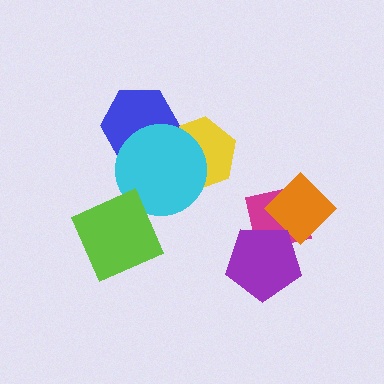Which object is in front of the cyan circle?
The lime diamond is in front of the cyan circle.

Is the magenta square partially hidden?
Yes, it is partially covered by another shape.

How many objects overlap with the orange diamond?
2 objects overlap with the orange diamond.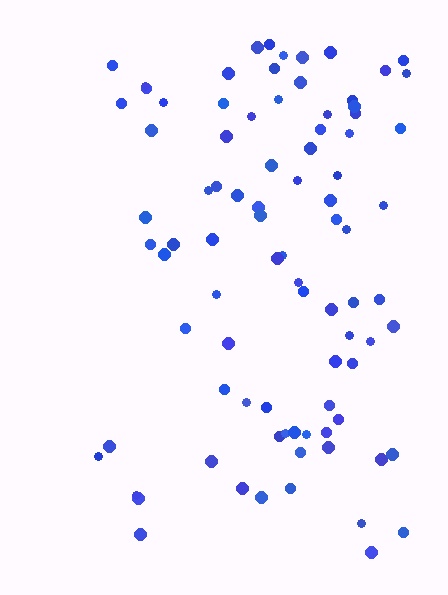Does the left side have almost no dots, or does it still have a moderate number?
Still a moderate number, just noticeably fewer than the right.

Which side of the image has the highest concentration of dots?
The right.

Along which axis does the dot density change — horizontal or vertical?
Horizontal.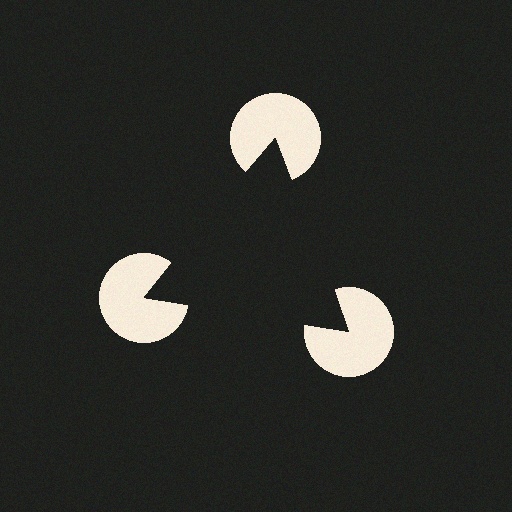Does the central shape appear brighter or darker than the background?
It typically appears slightly darker than the background, even though no actual brightness change is drawn.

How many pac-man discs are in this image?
There are 3 — one at each vertex of the illusory triangle.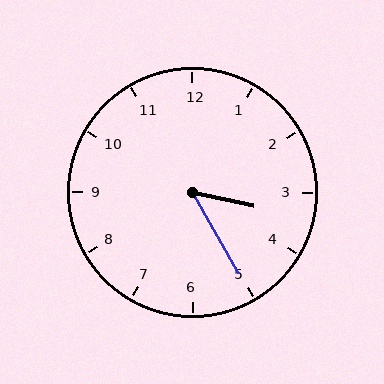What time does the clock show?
3:25.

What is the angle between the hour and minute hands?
Approximately 48 degrees.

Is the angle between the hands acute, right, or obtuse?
It is acute.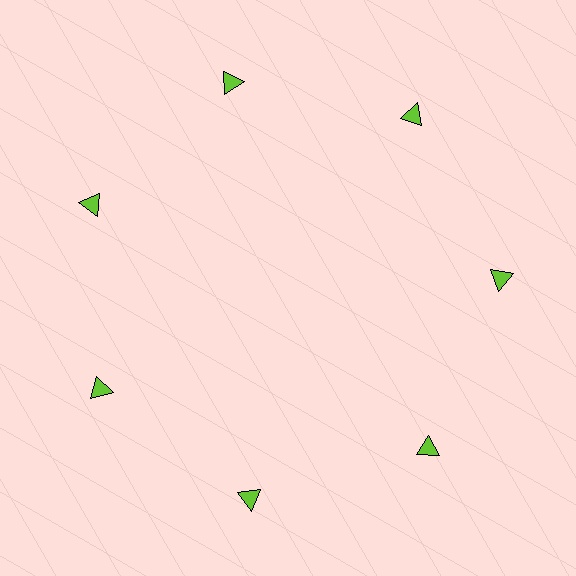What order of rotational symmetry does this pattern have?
This pattern has 7-fold rotational symmetry.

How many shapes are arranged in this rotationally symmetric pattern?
There are 7 shapes, arranged in 7 groups of 1.